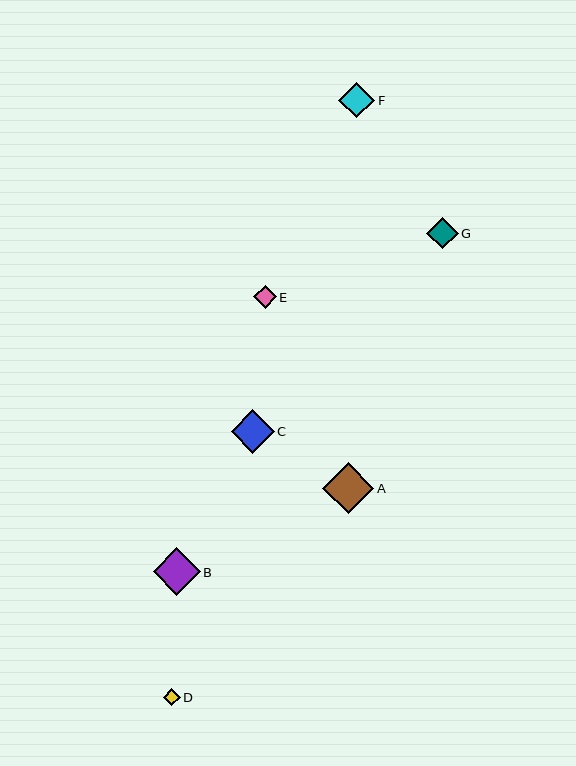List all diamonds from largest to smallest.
From largest to smallest: A, B, C, F, G, E, D.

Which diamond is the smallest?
Diamond D is the smallest with a size of approximately 17 pixels.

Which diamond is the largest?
Diamond A is the largest with a size of approximately 51 pixels.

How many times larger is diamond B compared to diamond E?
Diamond B is approximately 2.1 times the size of diamond E.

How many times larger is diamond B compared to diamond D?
Diamond B is approximately 2.8 times the size of diamond D.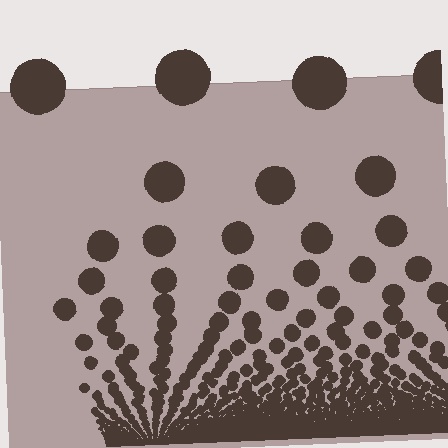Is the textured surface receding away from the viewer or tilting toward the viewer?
The surface appears to tilt toward the viewer. Texture elements get larger and sparser toward the top.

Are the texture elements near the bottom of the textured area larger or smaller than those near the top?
Smaller. The gradient is inverted — elements near the bottom are smaller and denser.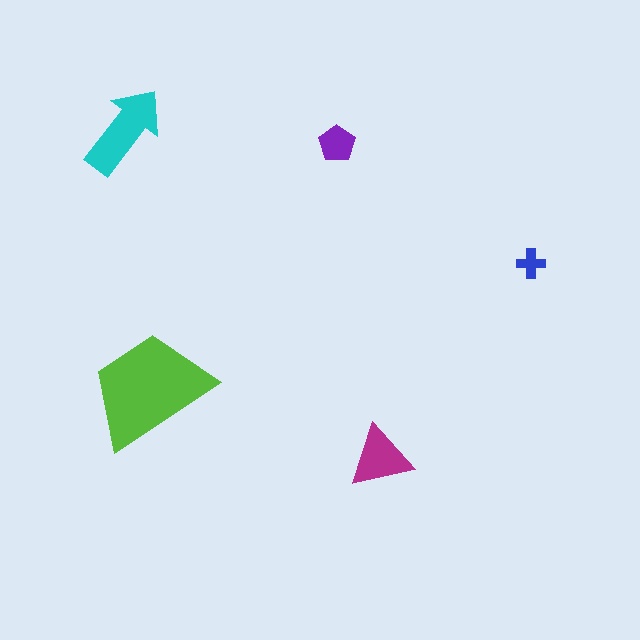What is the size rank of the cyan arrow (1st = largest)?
2nd.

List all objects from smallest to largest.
The blue cross, the purple pentagon, the magenta triangle, the cyan arrow, the lime trapezoid.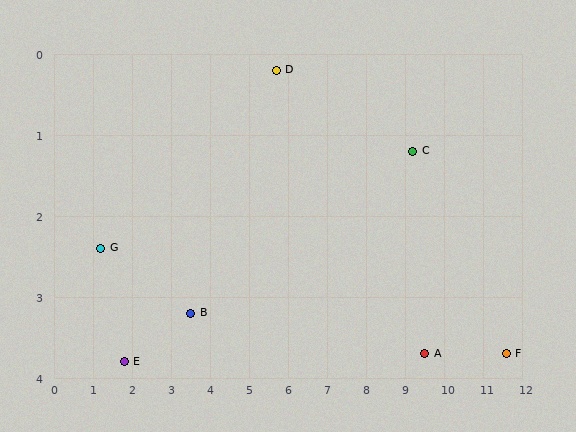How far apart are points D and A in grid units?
Points D and A are about 5.2 grid units apart.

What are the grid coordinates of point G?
Point G is at approximately (1.2, 2.4).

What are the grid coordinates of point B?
Point B is at approximately (3.5, 3.2).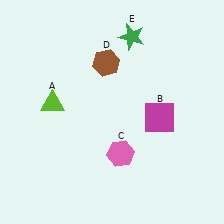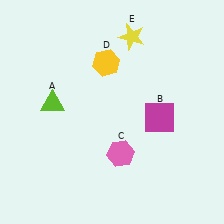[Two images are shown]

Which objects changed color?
D changed from brown to yellow. E changed from green to yellow.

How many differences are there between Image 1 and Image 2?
There are 2 differences between the two images.